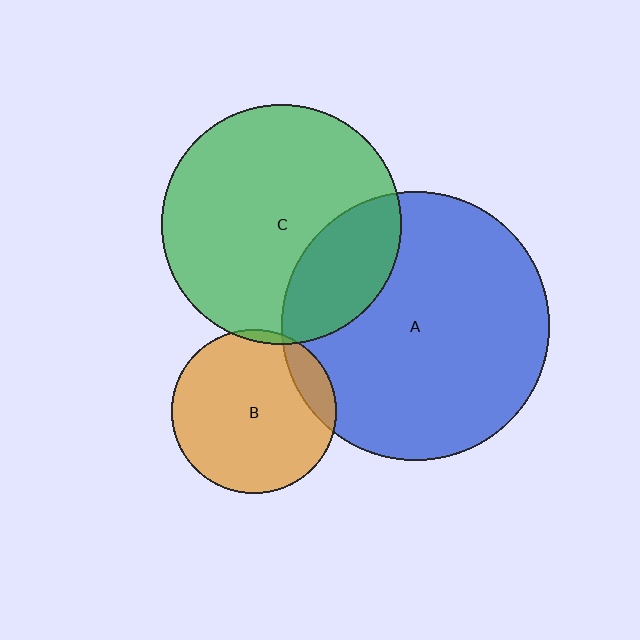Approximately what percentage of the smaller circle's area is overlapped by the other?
Approximately 25%.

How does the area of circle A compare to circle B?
Approximately 2.7 times.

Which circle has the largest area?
Circle A (blue).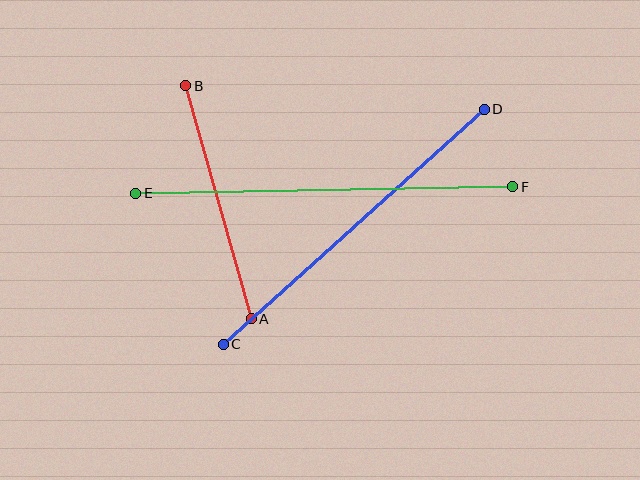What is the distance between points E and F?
The distance is approximately 377 pixels.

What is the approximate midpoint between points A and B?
The midpoint is at approximately (219, 202) pixels.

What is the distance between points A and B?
The distance is approximately 242 pixels.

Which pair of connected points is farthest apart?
Points E and F are farthest apart.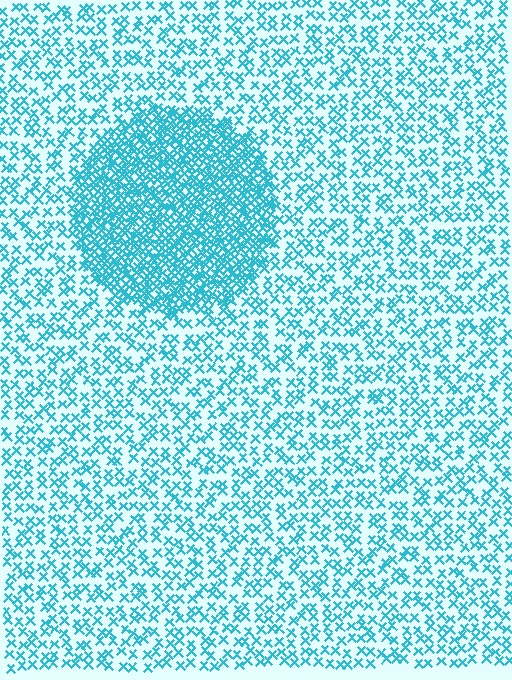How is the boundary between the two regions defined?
The boundary is defined by a change in element density (approximately 2.6x ratio). All elements are the same color, size, and shape.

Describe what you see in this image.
The image contains small cyan elements arranged at two different densities. A circle-shaped region is visible where the elements are more densely packed than the surrounding area.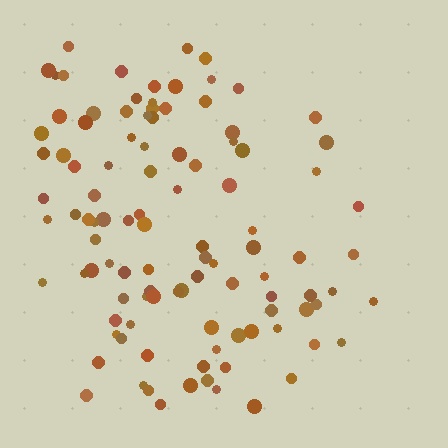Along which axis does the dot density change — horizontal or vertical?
Horizontal.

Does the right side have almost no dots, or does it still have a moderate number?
Still a moderate number, just noticeably fewer than the left.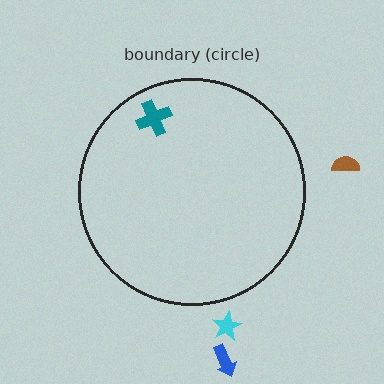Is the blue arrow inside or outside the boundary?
Outside.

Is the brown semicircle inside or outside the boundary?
Outside.